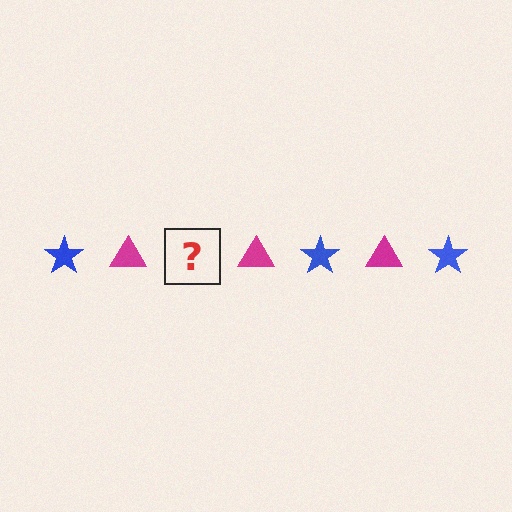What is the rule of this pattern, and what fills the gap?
The rule is that the pattern alternates between blue star and magenta triangle. The gap should be filled with a blue star.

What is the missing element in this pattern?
The missing element is a blue star.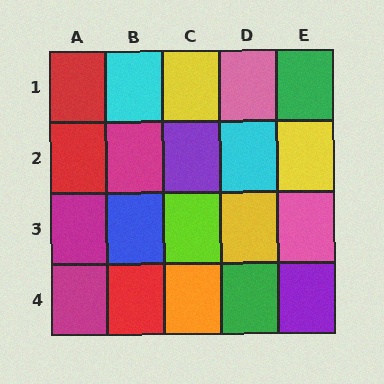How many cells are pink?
2 cells are pink.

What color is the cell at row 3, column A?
Magenta.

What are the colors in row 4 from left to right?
Magenta, red, orange, green, purple.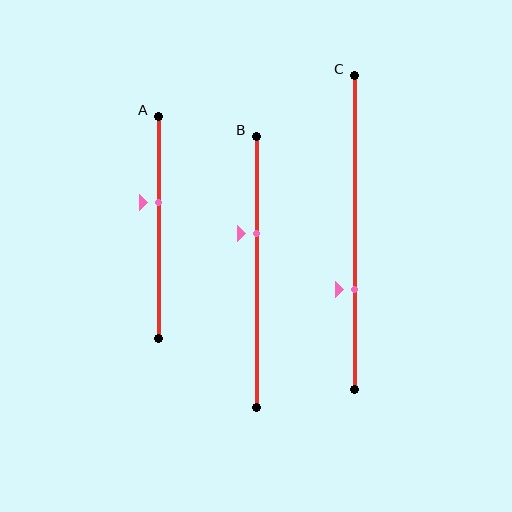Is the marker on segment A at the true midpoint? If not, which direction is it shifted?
No, the marker on segment A is shifted upward by about 11% of the segment length.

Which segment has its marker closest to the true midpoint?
Segment A has its marker closest to the true midpoint.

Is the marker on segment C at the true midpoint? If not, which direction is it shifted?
No, the marker on segment C is shifted downward by about 18% of the segment length.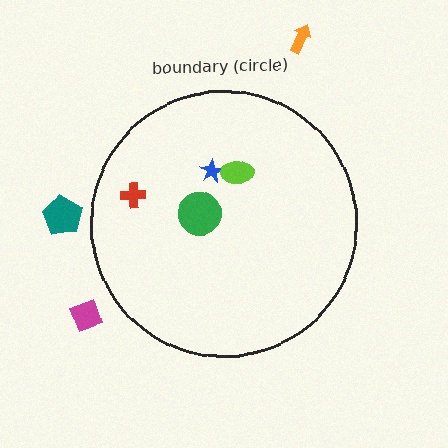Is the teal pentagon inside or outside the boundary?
Outside.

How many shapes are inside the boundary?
4 inside, 3 outside.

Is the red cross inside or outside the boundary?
Inside.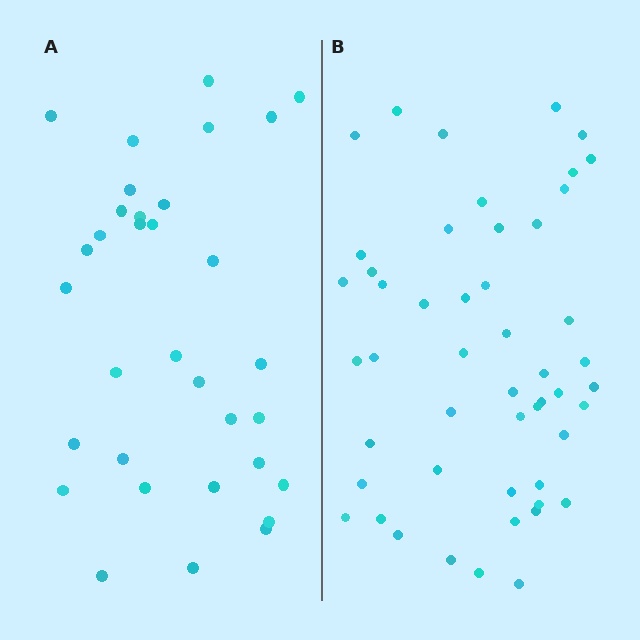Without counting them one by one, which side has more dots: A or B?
Region B (the right region) has more dots.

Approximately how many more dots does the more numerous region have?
Region B has approximately 15 more dots than region A.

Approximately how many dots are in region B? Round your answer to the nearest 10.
About 50 dots.